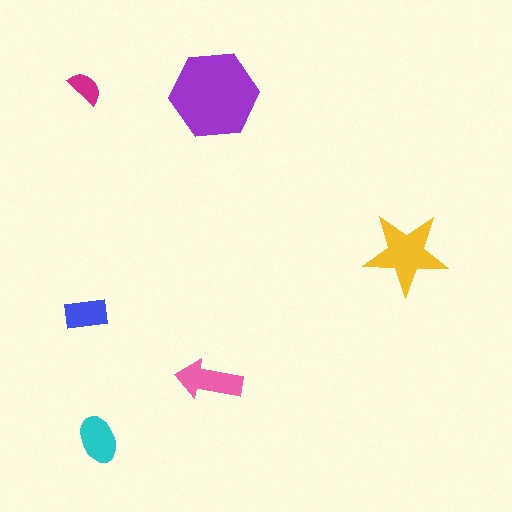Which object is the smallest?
The magenta semicircle.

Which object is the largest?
The purple hexagon.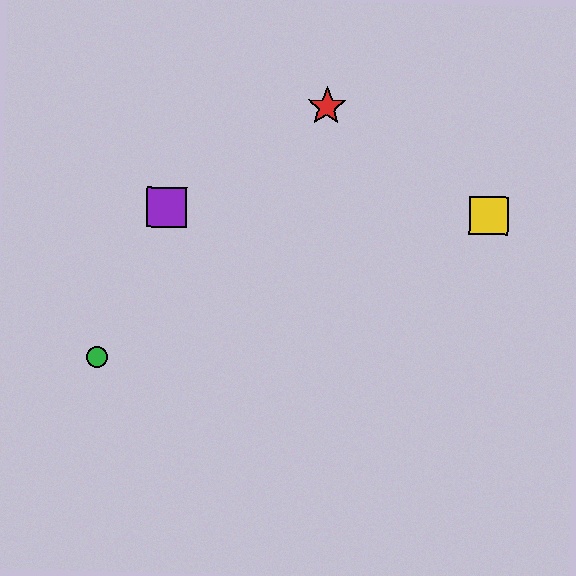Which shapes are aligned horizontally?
The blue star, the yellow square, the purple square are aligned horizontally.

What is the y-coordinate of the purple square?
The purple square is at y≈207.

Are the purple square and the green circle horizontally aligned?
No, the purple square is at y≈207 and the green circle is at y≈357.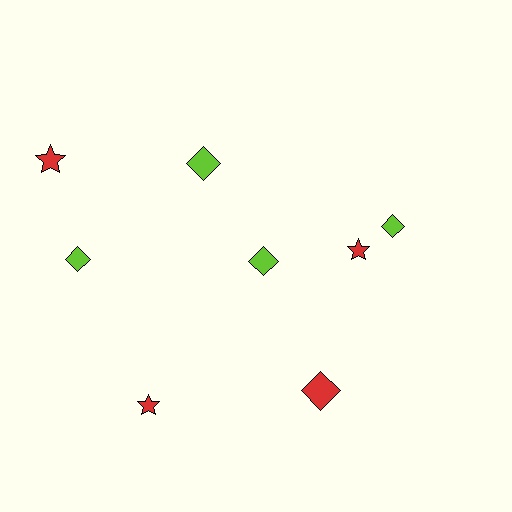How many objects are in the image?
There are 8 objects.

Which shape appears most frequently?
Diamond, with 5 objects.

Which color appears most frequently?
Red, with 4 objects.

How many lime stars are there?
There are no lime stars.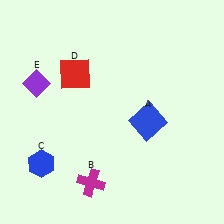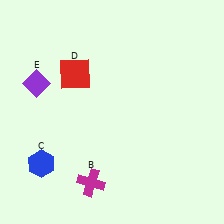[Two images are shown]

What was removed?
The blue square (A) was removed in Image 2.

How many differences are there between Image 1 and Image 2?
There is 1 difference between the two images.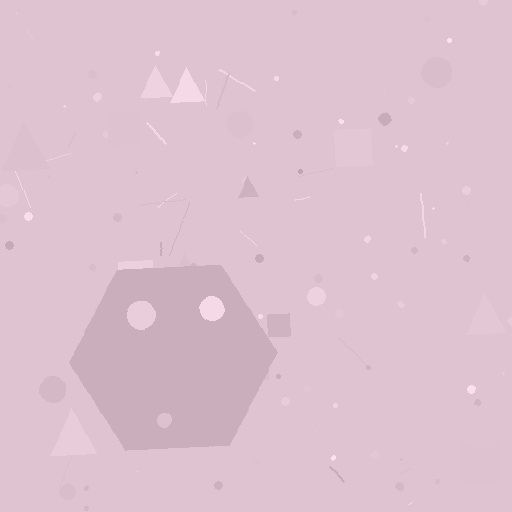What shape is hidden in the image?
A hexagon is hidden in the image.